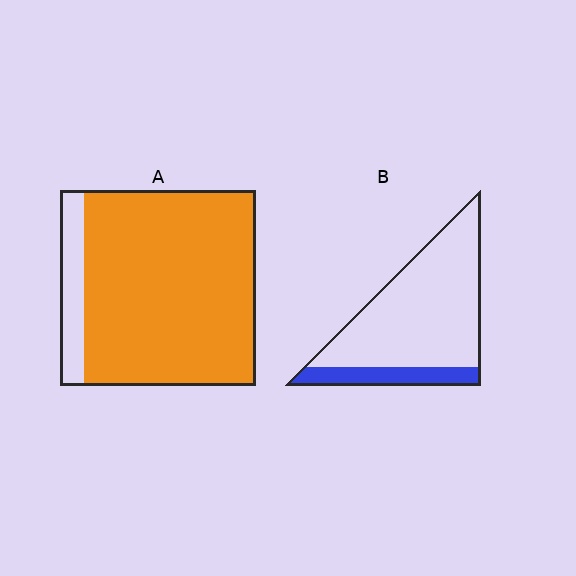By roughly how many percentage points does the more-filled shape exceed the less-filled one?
By roughly 70 percentage points (A over B).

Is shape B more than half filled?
No.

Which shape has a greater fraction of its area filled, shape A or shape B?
Shape A.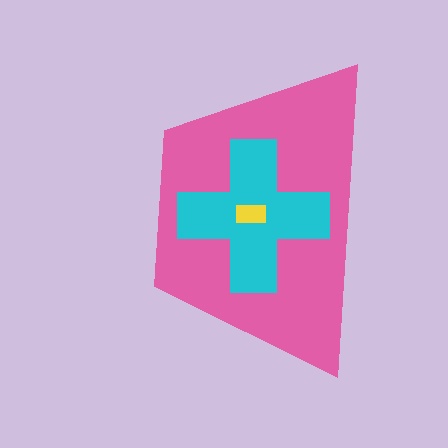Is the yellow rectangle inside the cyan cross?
Yes.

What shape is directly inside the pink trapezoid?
The cyan cross.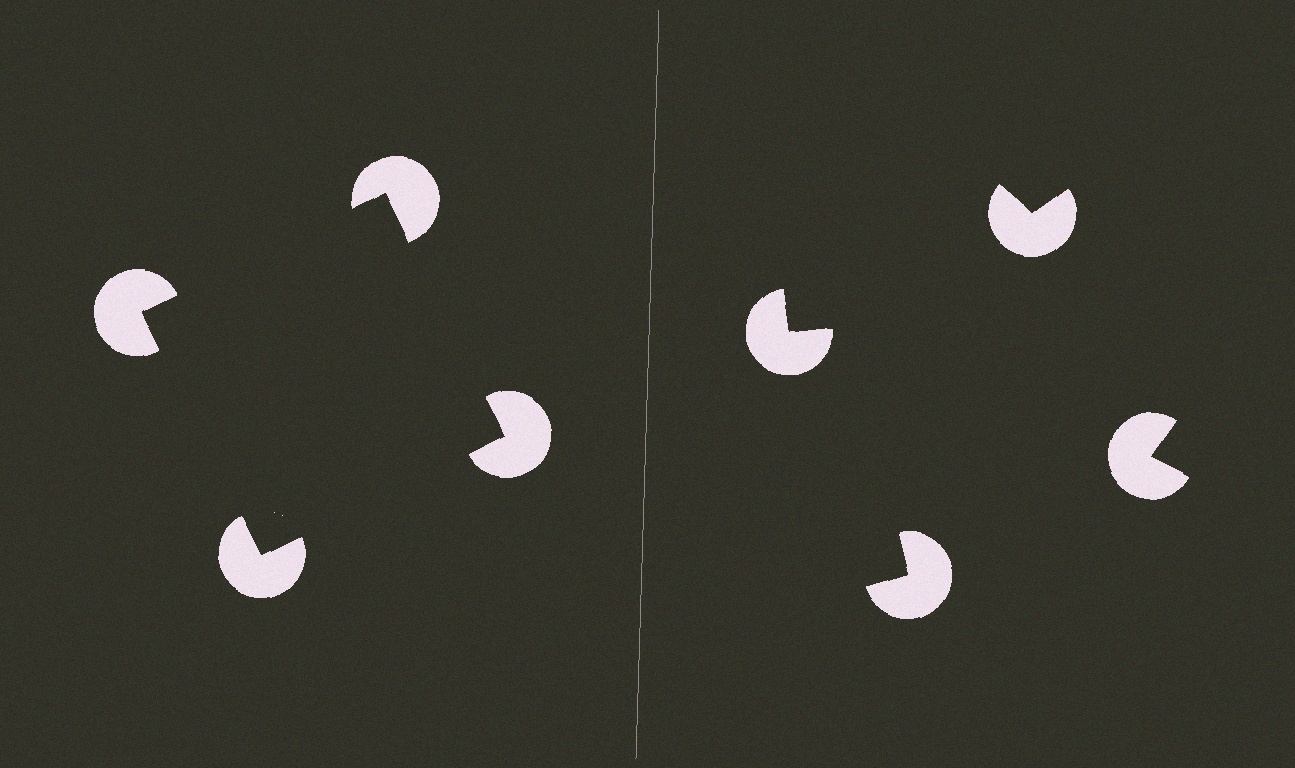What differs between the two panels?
The pac-man discs are positioned identically on both sides; only the wedge orientations differ. On the left they align to a square; on the right they are misaligned.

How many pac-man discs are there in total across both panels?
8 — 4 on each side.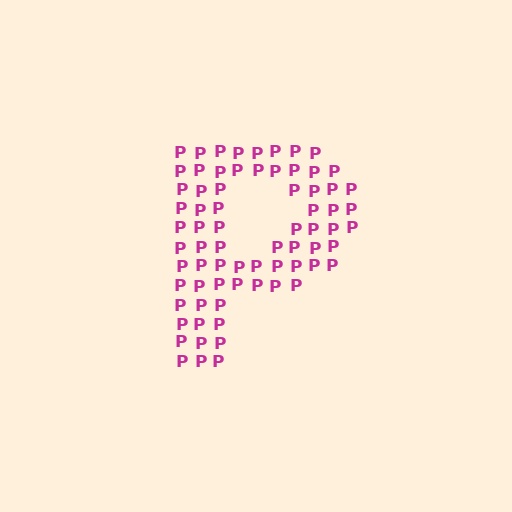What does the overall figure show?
The overall figure shows the letter P.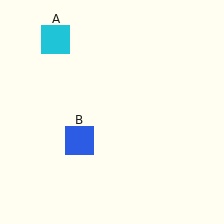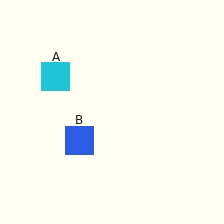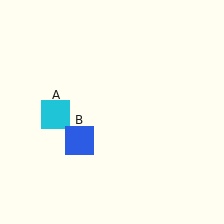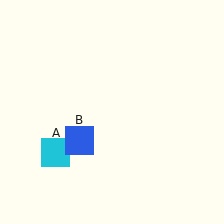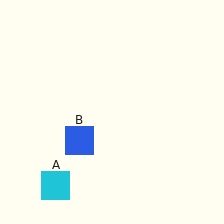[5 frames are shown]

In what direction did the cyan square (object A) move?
The cyan square (object A) moved down.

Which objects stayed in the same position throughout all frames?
Blue square (object B) remained stationary.